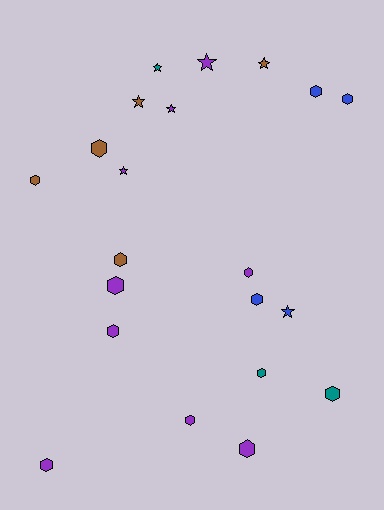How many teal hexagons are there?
There are 2 teal hexagons.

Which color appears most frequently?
Purple, with 9 objects.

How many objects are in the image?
There are 21 objects.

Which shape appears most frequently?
Hexagon, with 14 objects.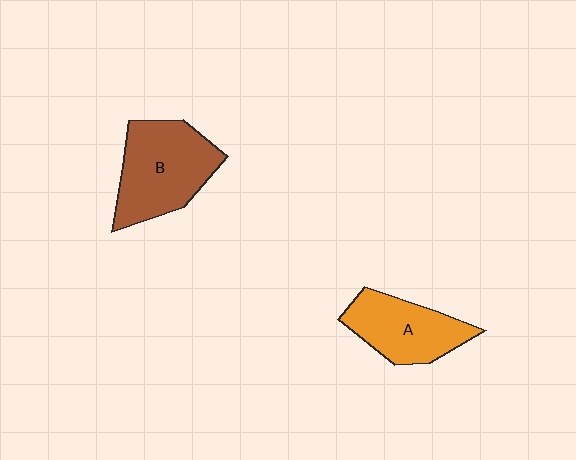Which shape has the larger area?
Shape B (brown).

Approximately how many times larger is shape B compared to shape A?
Approximately 1.3 times.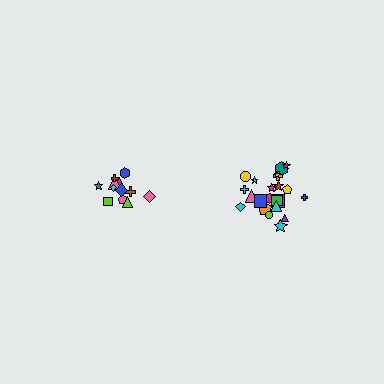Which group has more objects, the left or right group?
The right group.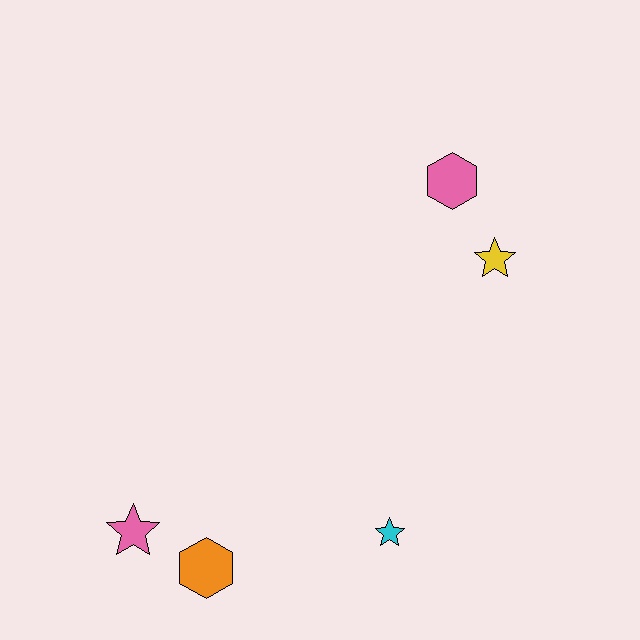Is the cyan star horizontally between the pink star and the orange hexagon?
No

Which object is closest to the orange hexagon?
The pink star is closest to the orange hexagon.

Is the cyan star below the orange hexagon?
No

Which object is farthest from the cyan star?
The pink hexagon is farthest from the cyan star.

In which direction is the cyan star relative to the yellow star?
The cyan star is below the yellow star.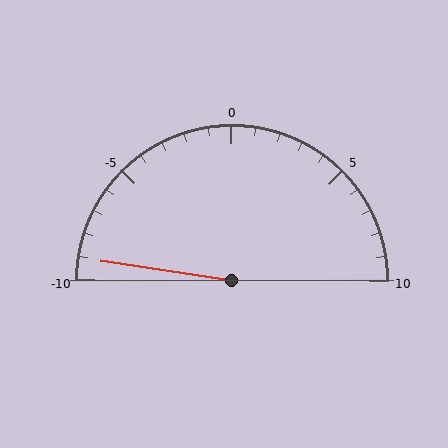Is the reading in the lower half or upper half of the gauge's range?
The reading is in the lower half of the range (-10 to 10).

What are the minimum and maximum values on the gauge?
The gauge ranges from -10 to 10.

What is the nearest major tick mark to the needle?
The nearest major tick mark is -10.